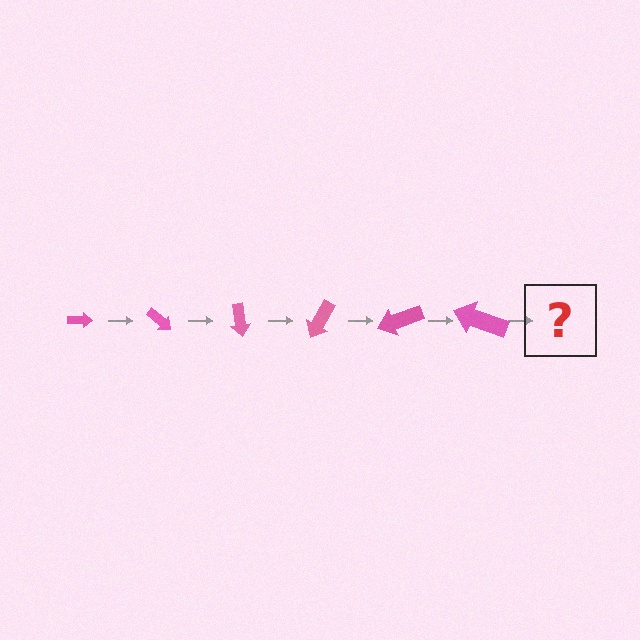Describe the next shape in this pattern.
It should be an arrow, larger than the previous one and rotated 240 degrees from the start.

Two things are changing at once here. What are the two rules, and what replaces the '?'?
The two rules are that the arrow grows larger each step and it rotates 40 degrees each step. The '?' should be an arrow, larger than the previous one and rotated 240 degrees from the start.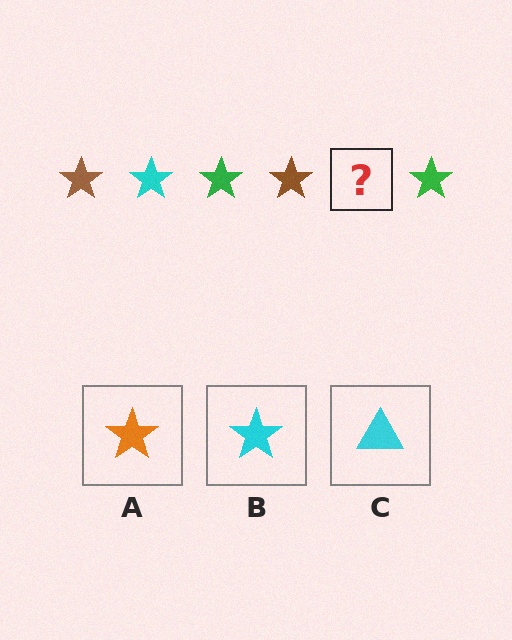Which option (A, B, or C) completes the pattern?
B.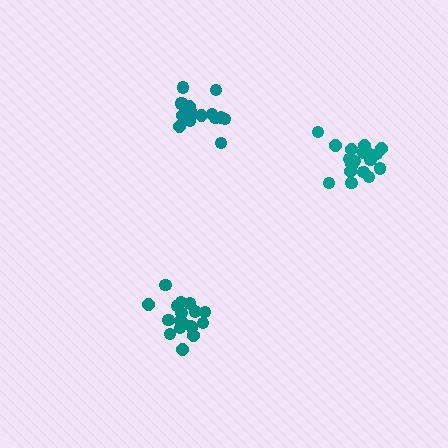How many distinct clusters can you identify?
There are 3 distinct clusters.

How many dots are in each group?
Group 1: 15 dots, Group 2: 19 dots, Group 3: 20 dots (54 total).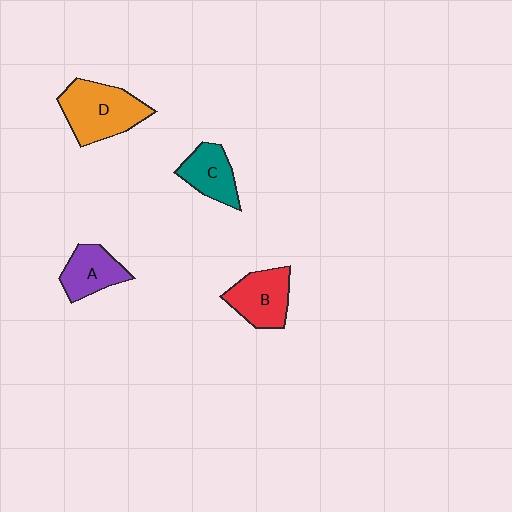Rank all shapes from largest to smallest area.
From largest to smallest: D (orange), B (red), A (purple), C (teal).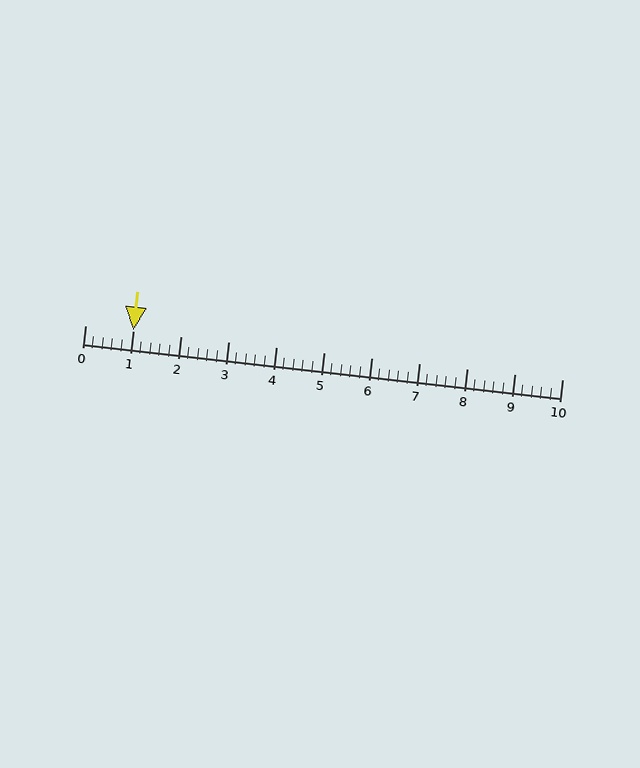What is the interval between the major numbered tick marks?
The major tick marks are spaced 1 units apart.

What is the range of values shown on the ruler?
The ruler shows values from 0 to 10.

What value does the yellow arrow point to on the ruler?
The yellow arrow points to approximately 1.0.